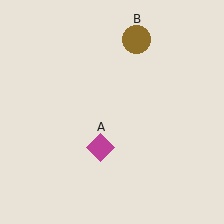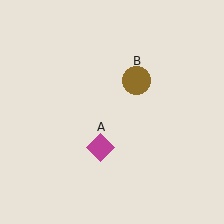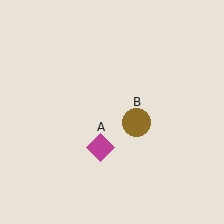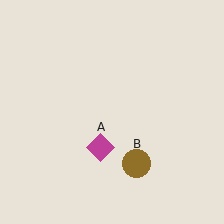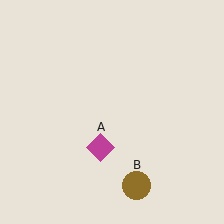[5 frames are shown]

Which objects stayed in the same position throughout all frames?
Magenta diamond (object A) remained stationary.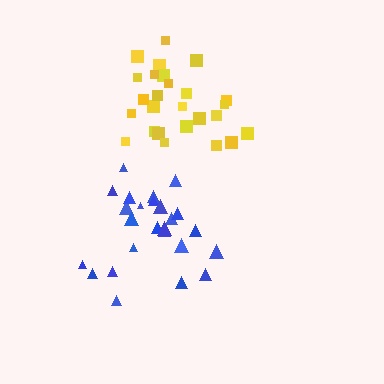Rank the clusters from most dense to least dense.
yellow, blue.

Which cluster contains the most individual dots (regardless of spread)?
Yellow (26).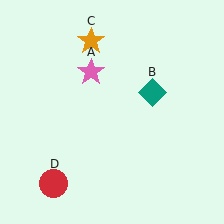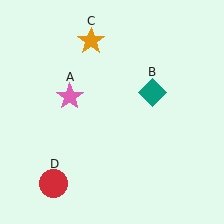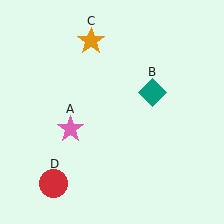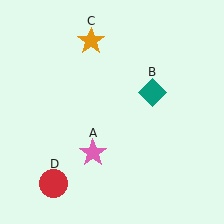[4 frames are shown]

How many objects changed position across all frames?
1 object changed position: pink star (object A).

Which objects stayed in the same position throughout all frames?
Teal diamond (object B) and orange star (object C) and red circle (object D) remained stationary.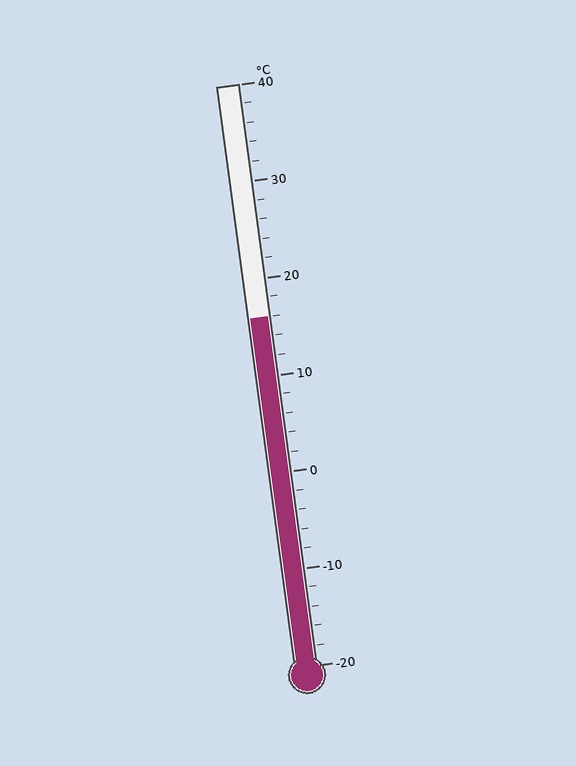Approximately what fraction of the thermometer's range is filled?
The thermometer is filled to approximately 60% of its range.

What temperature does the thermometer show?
The thermometer shows approximately 16°C.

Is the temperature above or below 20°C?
The temperature is below 20°C.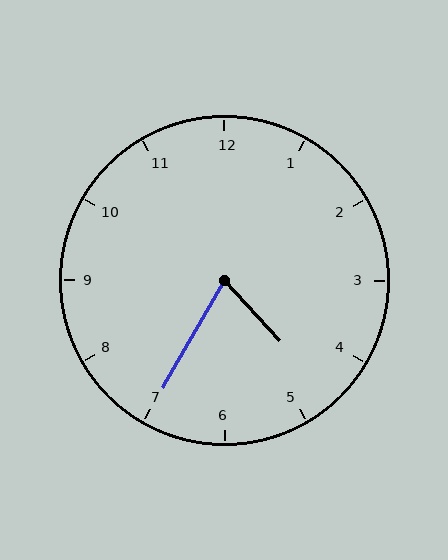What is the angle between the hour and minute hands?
Approximately 72 degrees.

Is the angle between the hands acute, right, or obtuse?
It is acute.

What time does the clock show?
4:35.